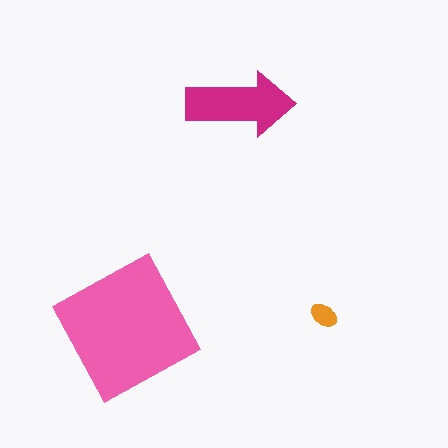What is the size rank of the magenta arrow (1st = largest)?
2nd.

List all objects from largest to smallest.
The pink square, the magenta arrow, the orange ellipse.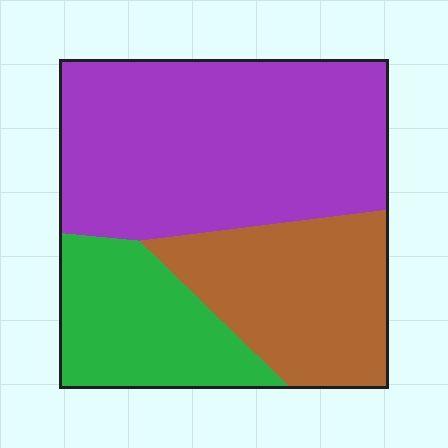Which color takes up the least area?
Green, at roughly 20%.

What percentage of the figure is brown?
Brown takes up about one quarter (1/4) of the figure.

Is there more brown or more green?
Brown.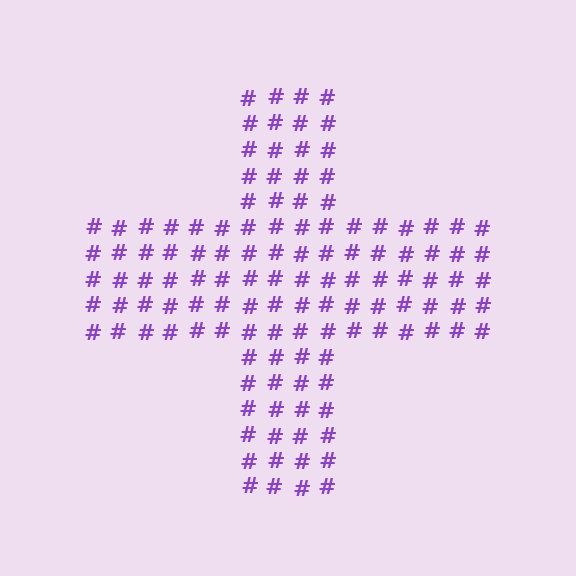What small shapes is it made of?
It is made of small hash symbols.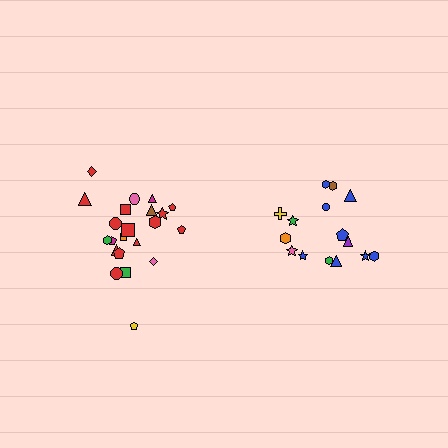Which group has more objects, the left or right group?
The left group.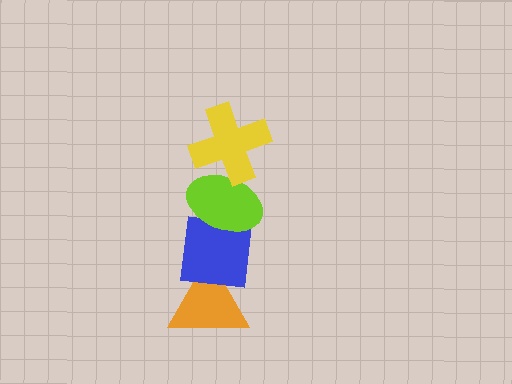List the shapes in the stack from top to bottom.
From top to bottom: the yellow cross, the lime ellipse, the blue square, the orange triangle.